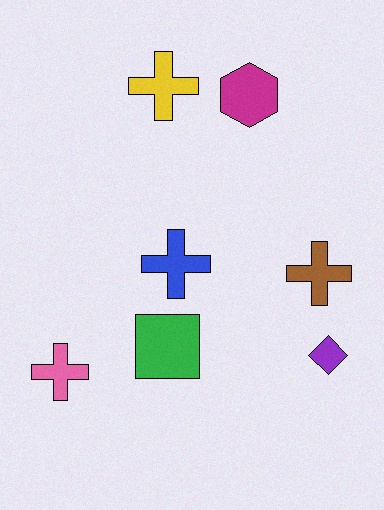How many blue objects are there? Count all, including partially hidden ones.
There is 1 blue object.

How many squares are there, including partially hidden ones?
There is 1 square.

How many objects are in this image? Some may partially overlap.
There are 7 objects.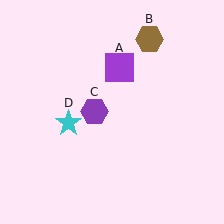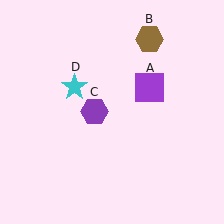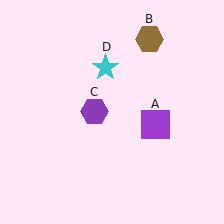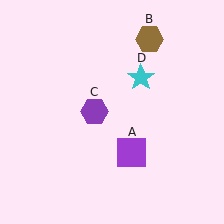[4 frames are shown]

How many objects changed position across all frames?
2 objects changed position: purple square (object A), cyan star (object D).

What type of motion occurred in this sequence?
The purple square (object A), cyan star (object D) rotated clockwise around the center of the scene.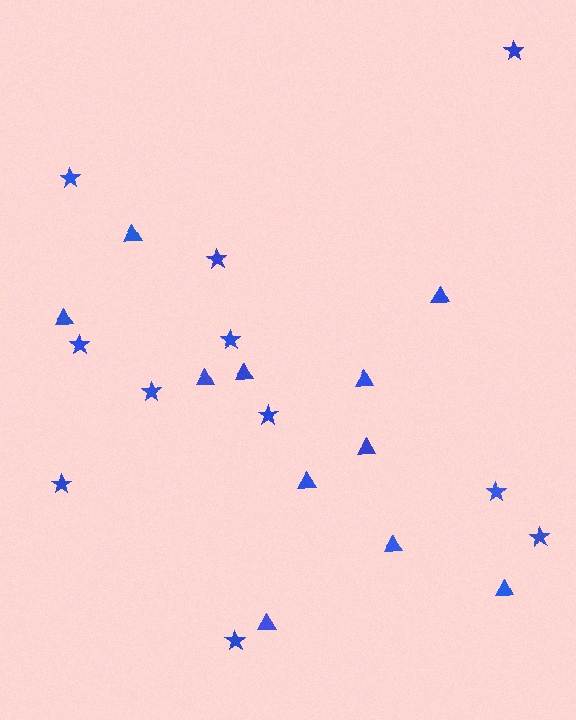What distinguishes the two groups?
There are 2 groups: one group of stars (11) and one group of triangles (11).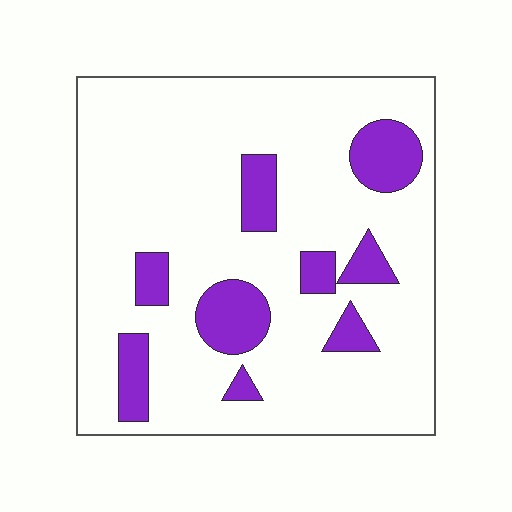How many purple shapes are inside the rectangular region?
9.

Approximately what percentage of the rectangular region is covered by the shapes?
Approximately 15%.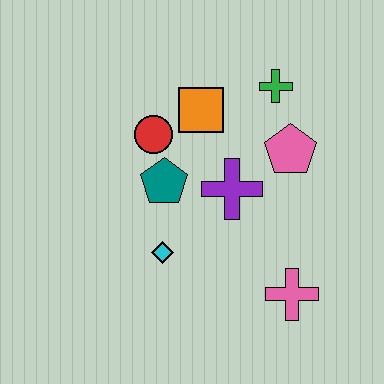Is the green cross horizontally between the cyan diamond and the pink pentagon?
Yes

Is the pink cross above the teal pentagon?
No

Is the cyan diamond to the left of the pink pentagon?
Yes